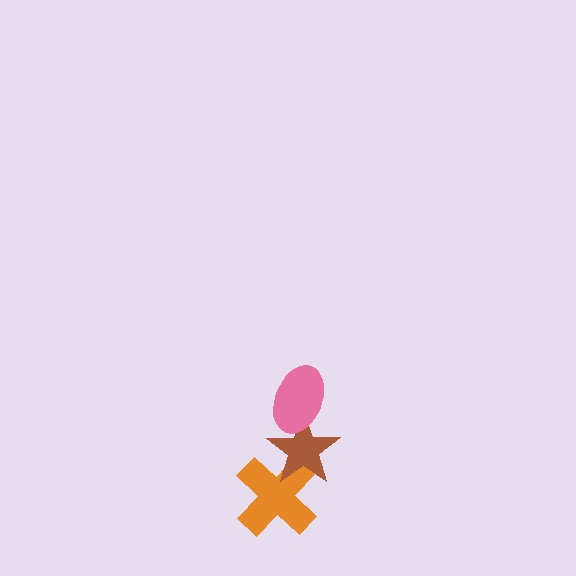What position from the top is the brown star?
The brown star is 2nd from the top.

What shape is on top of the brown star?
The pink ellipse is on top of the brown star.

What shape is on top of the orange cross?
The brown star is on top of the orange cross.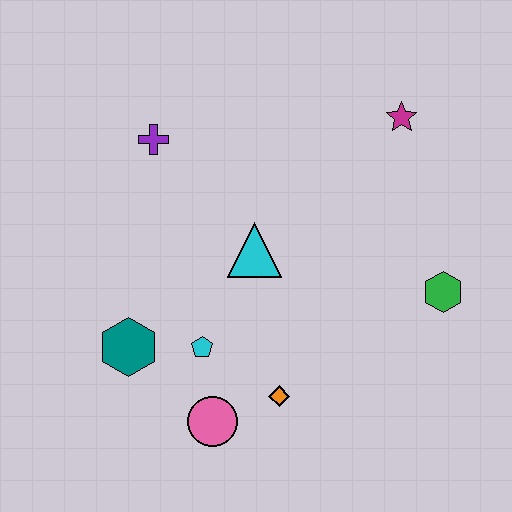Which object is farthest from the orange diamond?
The magenta star is farthest from the orange diamond.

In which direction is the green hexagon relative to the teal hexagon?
The green hexagon is to the right of the teal hexagon.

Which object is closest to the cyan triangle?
The cyan pentagon is closest to the cyan triangle.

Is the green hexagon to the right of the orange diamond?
Yes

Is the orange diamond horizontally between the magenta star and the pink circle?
Yes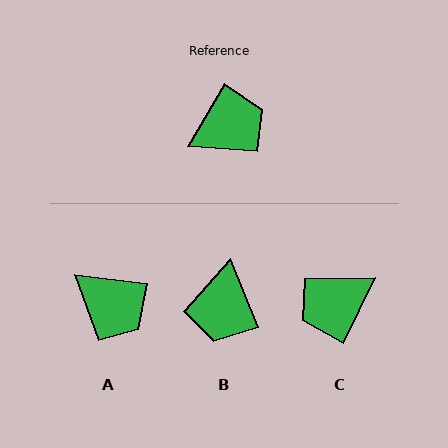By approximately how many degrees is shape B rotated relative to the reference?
Approximately 128 degrees clockwise.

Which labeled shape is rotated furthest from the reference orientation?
C, about 175 degrees away.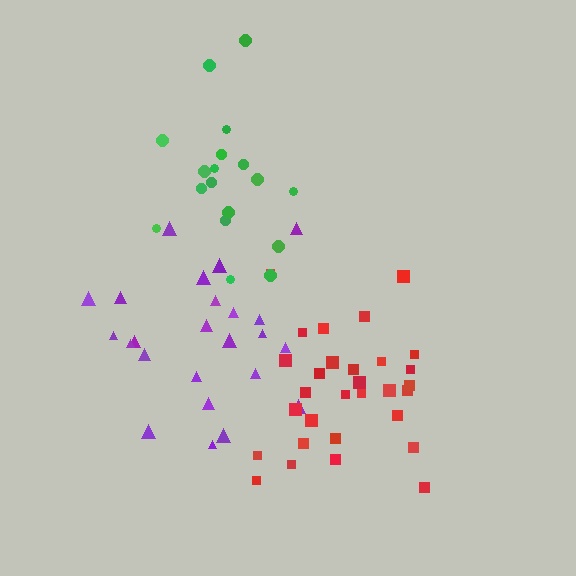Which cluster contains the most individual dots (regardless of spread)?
Red (30).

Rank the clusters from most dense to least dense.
red, purple, green.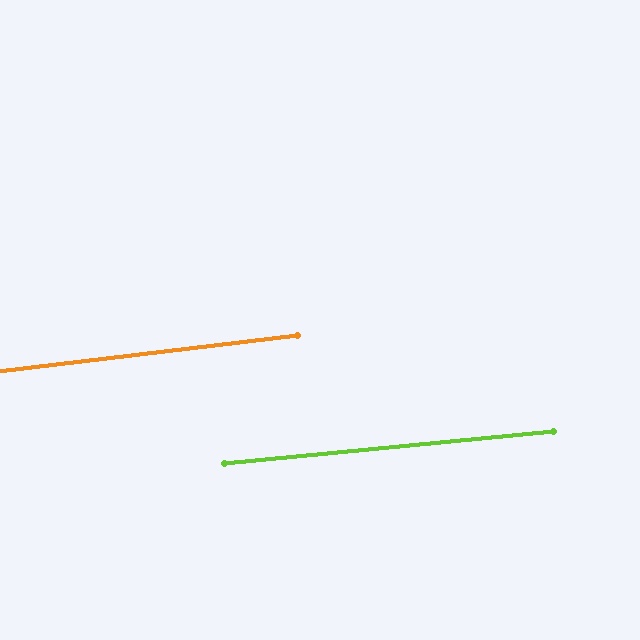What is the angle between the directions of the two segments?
Approximately 1 degree.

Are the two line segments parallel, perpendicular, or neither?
Parallel — their directions differ by only 1.2°.